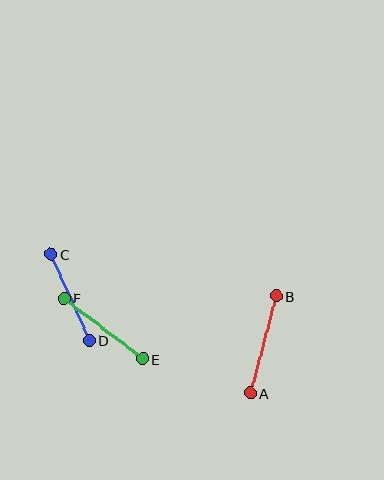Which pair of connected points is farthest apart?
Points A and B are farthest apart.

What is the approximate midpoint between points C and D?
The midpoint is at approximately (70, 297) pixels.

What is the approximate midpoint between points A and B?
The midpoint is at approximately (263, 344) pixels.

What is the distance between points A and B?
The distance is approximately 100 pixels.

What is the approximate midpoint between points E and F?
The midpoint is at approximately (103, 329) pixels.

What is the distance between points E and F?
The distance is approximately 99 pixels.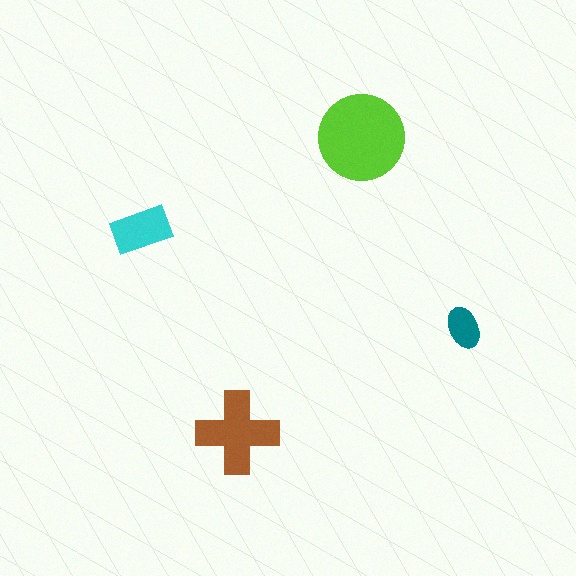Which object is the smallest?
The teal ellipse.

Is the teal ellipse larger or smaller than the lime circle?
Smaller.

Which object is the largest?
The lime circle.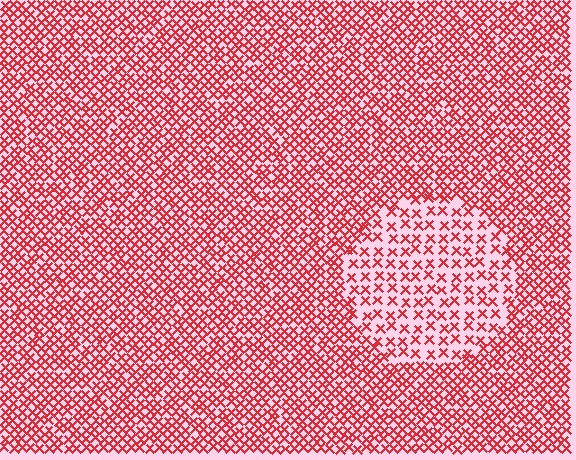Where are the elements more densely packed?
The elements are more densely packed outside the circle boundary.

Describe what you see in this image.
The image contains small red elements arranged at two different densities. A circle-shaped region is visible where the elements are less densely packed than the surrounding area.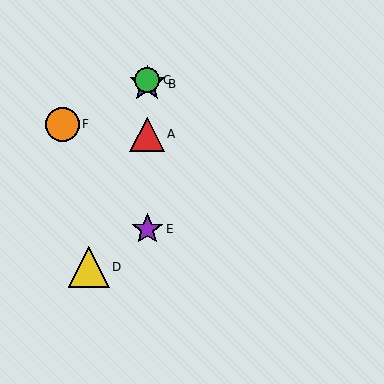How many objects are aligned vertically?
4 objects (A, B, C, E) are aligned vertically.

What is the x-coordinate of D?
Object D is at x≈89.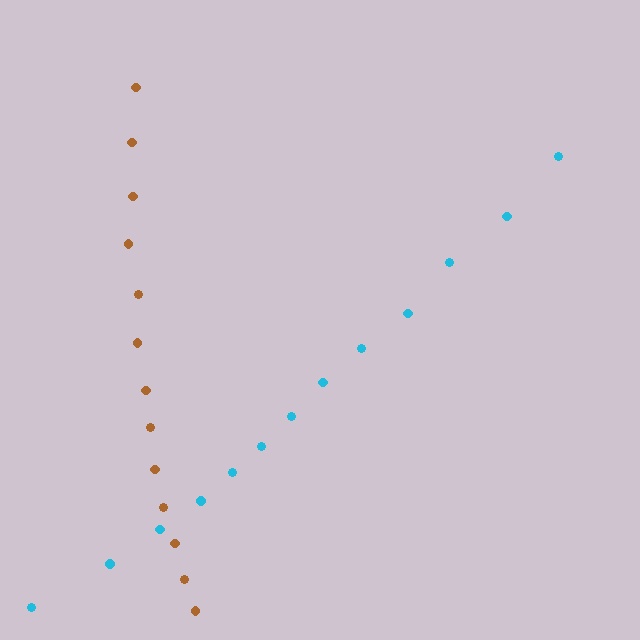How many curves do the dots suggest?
There are 2 distinct paths.